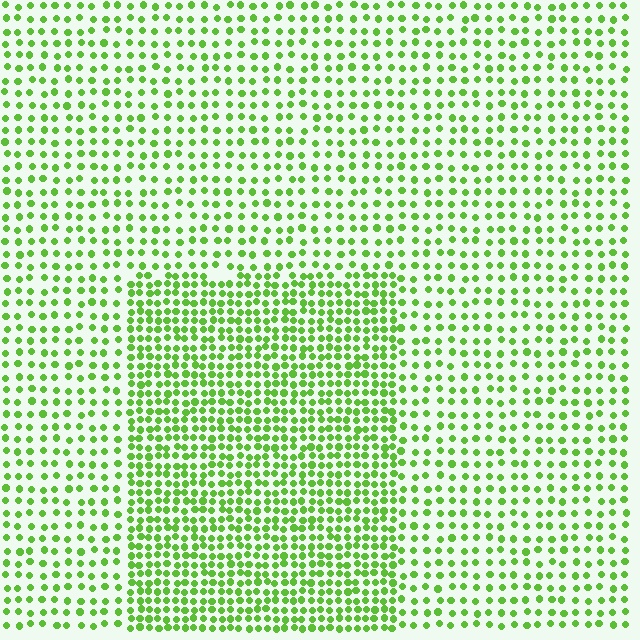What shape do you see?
I see a rectangle.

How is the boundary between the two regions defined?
The boundary is defined by a change in element density (approximately 1.9x ratio). All elements are the same color, size, and shape.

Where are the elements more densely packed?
The elements are more densely packed inside the rectangle boundary.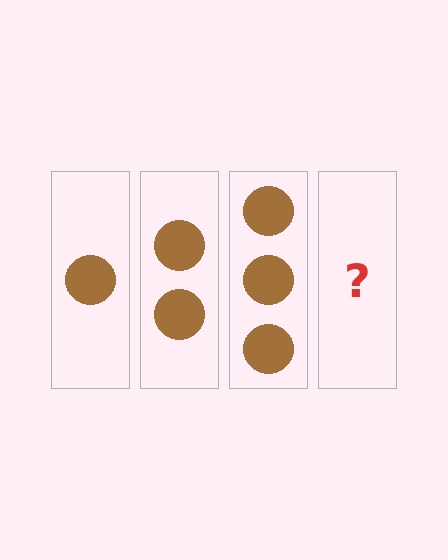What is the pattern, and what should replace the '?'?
The pattern is that each step adds one more circle. The '?' should be 4 circles.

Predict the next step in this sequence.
The next step is 4 circles.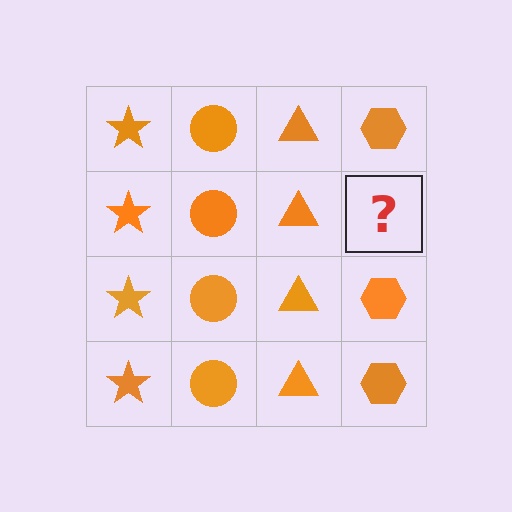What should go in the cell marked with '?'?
The missing cell should contain an orange hexagon.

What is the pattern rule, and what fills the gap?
The rule is that each column has a consistent shape. The gap should be filled with an orange hexagon.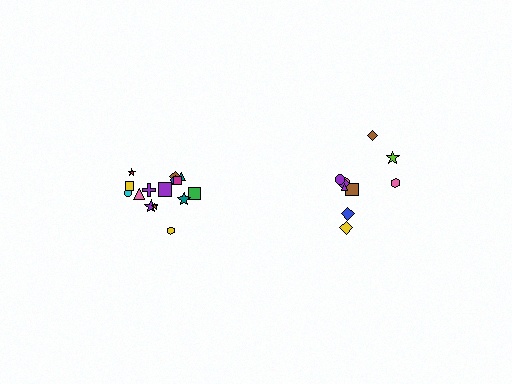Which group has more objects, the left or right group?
The left group.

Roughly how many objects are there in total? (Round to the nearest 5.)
Roughly 25 objects in total.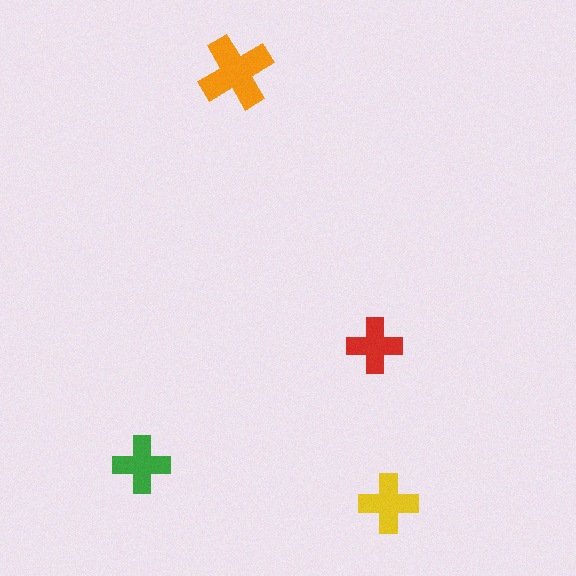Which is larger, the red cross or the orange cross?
The orange one.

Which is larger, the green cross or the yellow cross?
The yellow one.